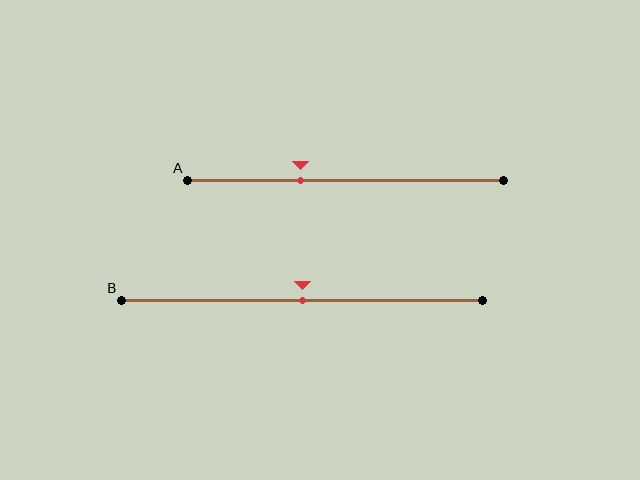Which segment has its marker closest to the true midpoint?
Segment B has its marker closest to the true midpoint.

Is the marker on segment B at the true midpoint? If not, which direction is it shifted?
Yes, the marker on segment B is at the true midpoint.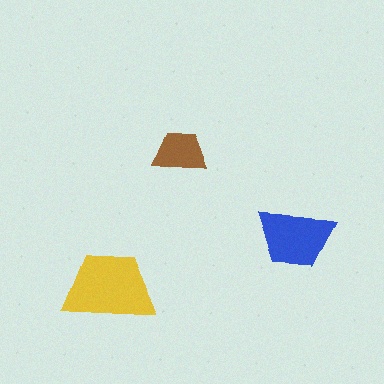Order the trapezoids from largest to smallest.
the yellow one, the blue one, the brown one.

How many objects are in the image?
There are 3 objects in the image.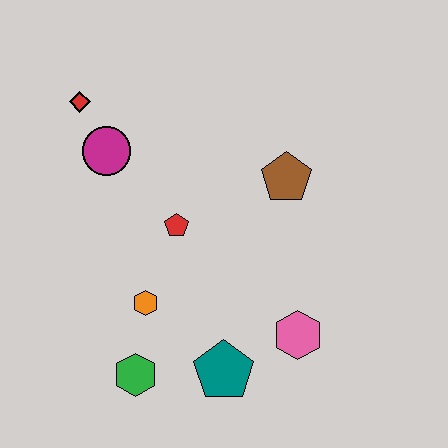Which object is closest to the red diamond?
The magenta circle is closest to the red diamond.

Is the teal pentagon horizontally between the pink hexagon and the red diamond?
Yes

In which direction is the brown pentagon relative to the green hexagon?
The brown pentagon is above the green hexagon.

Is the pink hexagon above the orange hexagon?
No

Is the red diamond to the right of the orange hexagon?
No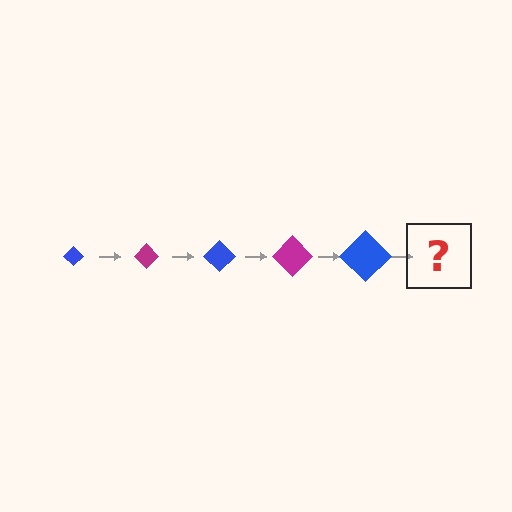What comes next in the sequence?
The next element should be a magenta diamond, larger than the previous one.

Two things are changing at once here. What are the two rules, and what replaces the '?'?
The two rules are that the diamond grows larger each step and the color cycles through blue and magenta. The '?' should be a magenta diamond, larger than the previous one.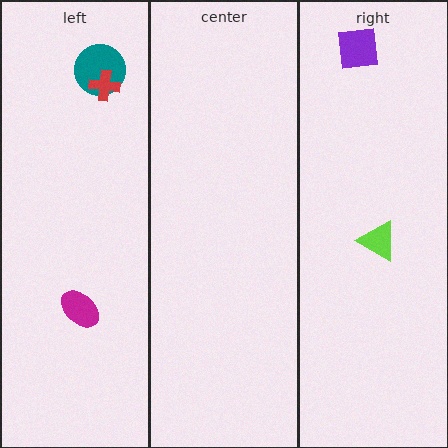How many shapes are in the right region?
2.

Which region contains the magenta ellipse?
The left region.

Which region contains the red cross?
The left region.